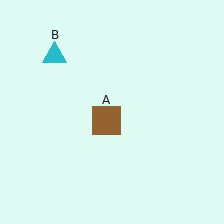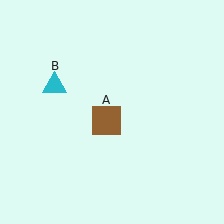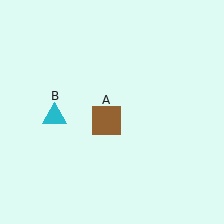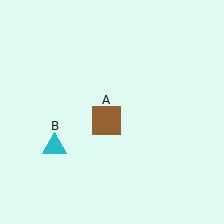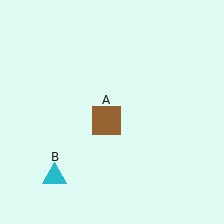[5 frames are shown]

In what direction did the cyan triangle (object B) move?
The cyan triangle (object B) moved down.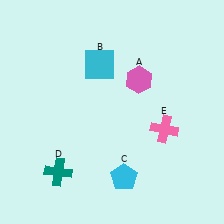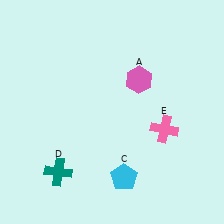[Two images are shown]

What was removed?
The cyan square (B) was removed in Image 2.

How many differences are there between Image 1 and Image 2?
There is 1 difference between the two images.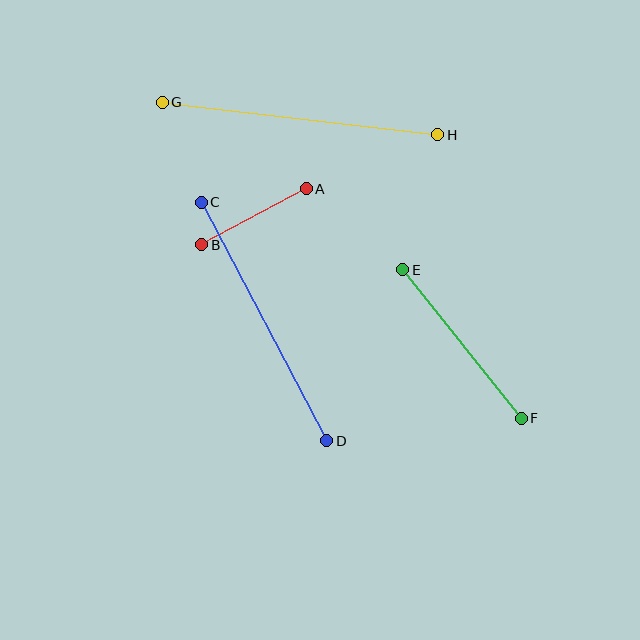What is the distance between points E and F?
The distance is approximately 190 pixels.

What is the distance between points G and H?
The distance is approximately 277 pixels.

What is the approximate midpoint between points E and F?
The midpoint is at approximately (462, 344) pixels.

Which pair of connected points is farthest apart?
Points G and H are farthest apart.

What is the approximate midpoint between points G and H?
The midpoint is at approximately (300, 119) pixels.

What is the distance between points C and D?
The distance is approximately 270 pixels.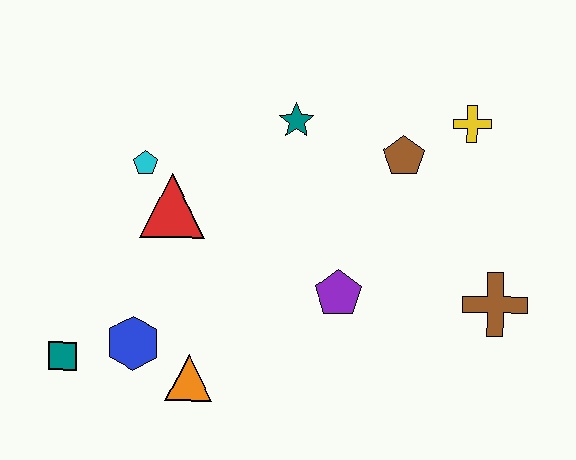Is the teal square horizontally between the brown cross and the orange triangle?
No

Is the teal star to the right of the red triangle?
Yes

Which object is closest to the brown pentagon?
The yellow cross is closest to the brown pentagon.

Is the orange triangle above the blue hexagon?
No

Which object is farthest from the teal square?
The yellow cross is farthest from the teal square.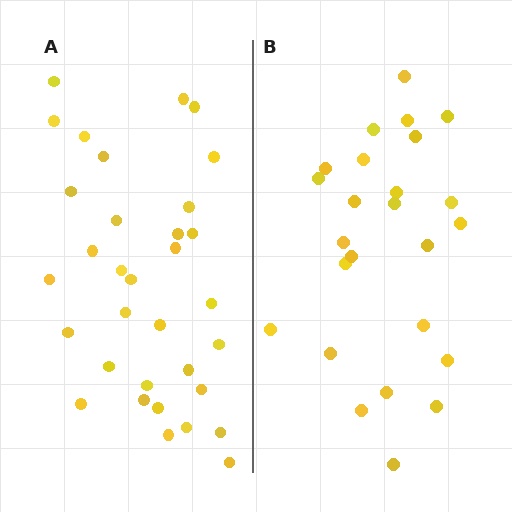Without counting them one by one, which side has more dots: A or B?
Region A (the left region) has more dots.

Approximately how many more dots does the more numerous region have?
Region A has roughly 8 or so more dots than region B.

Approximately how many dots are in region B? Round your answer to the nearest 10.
About 20 dots. (The exact count is 25, which rounds to 20.)